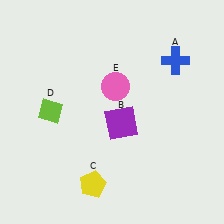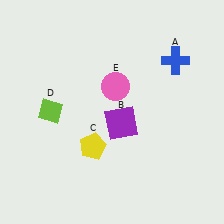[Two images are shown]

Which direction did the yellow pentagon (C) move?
The yellow pentagon (C) moved up.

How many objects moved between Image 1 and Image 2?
1 object moved between the two images.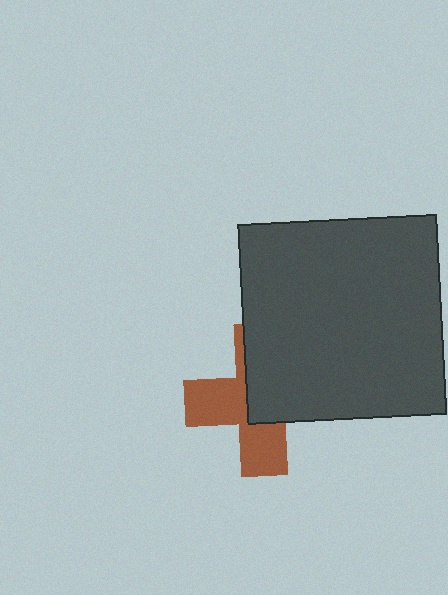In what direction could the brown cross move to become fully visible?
The brown cross could move toward the lower-left. That would shift it out from behind the dark gray square entirely.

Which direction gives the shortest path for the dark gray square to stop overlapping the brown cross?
Moving toward the upper-right gives the shortest separation.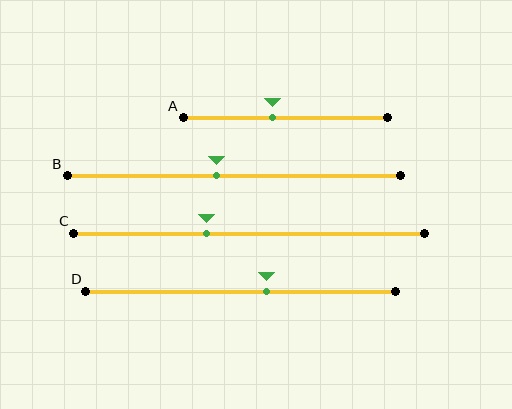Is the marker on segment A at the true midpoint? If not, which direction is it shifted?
No, the marker on segment A is shifted to the left by about 6% of the segment length.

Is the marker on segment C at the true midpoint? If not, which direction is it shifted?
No, the marker on segment C is shifted to the left by about 12% of the segment length.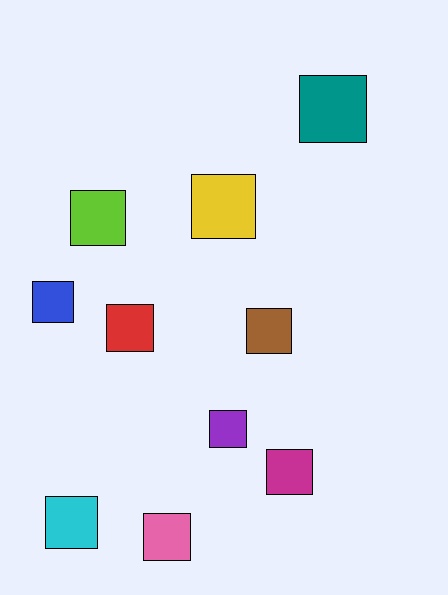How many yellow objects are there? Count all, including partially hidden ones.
There is 1 yellow object.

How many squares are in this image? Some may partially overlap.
There are 10 squares.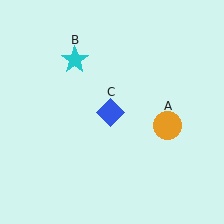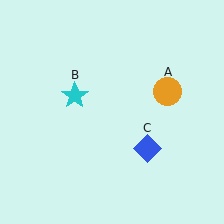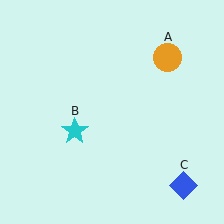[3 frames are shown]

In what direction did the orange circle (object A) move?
The orange circle (object A) moved up.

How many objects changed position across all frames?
3 objects changed position: orange circle (object A), cyan star (object B), blue diamond (object C).